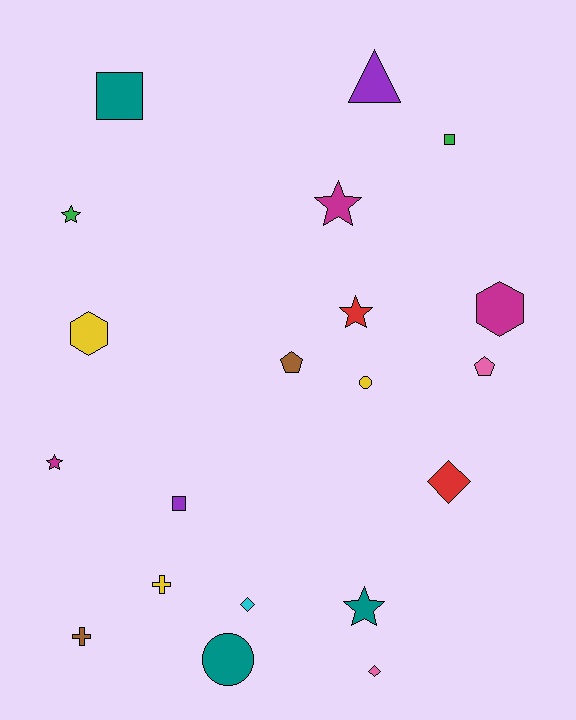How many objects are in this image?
There are 20 objects.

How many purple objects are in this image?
There are 2 purple objects.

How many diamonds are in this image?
There are 3 diamonds.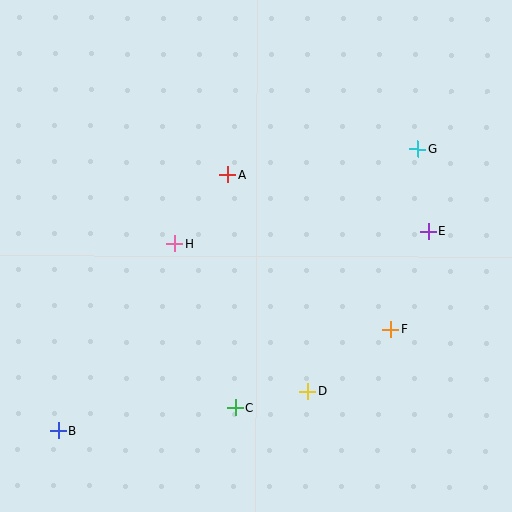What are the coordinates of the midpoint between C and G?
The midpoint between C and G is at (326, 278).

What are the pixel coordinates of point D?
Point D is at (307, 391).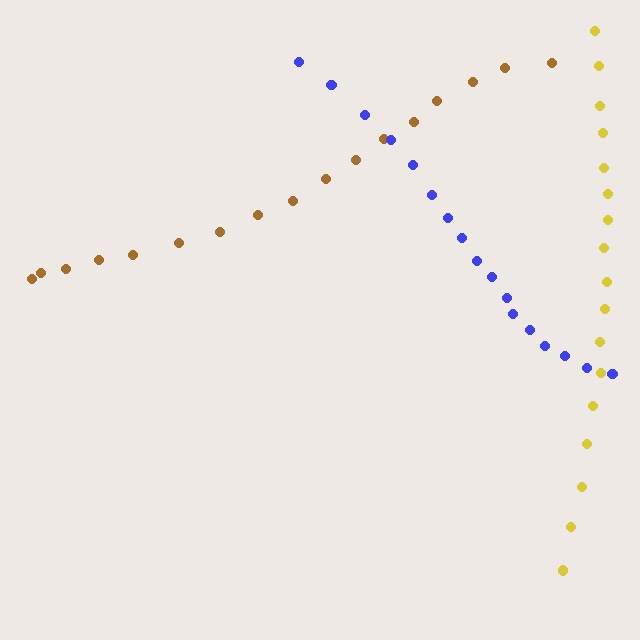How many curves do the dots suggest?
There are 3 distinct paths.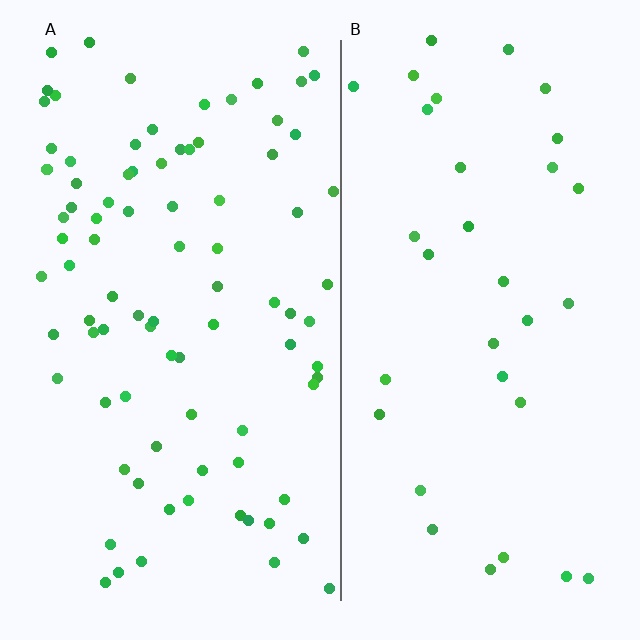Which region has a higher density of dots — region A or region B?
A (the left).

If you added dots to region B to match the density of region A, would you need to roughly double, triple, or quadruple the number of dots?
Approximately triple.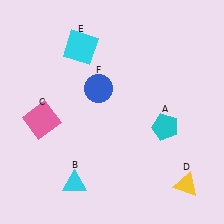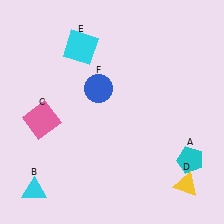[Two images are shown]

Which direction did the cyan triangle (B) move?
The cyan triangle (B) moved left.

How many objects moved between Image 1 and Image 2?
2 objects moved between the two images.